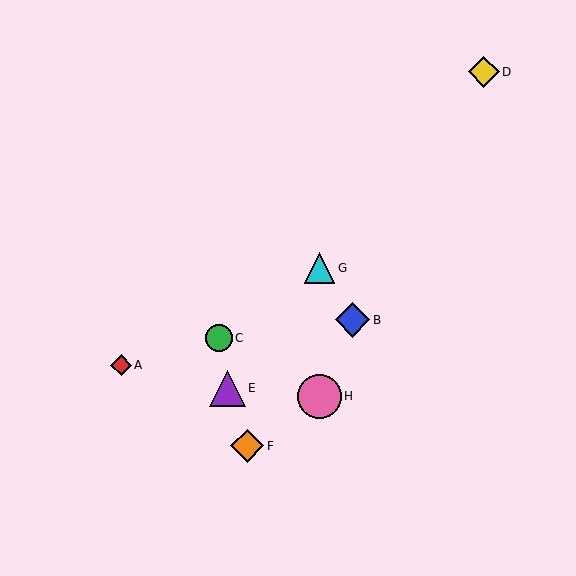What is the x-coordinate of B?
Object B is at x≈353.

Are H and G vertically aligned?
Yes, both are at x≈320.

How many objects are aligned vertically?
2 objects (G, H) are aligned vertically.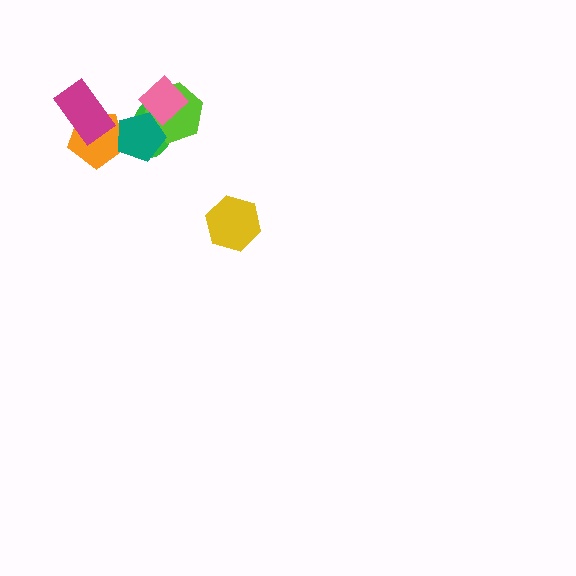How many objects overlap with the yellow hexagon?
0 objects overlap with the yellow hexagon.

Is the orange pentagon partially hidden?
Yes, it is partially covered by another shape.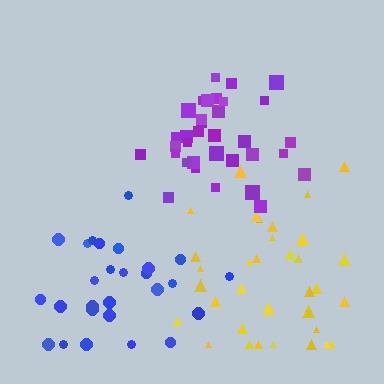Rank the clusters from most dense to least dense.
purple, blue, yellow.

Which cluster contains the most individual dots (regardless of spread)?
Yellow (34).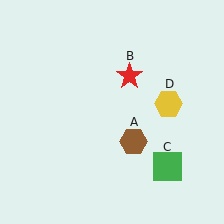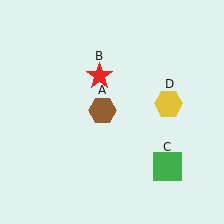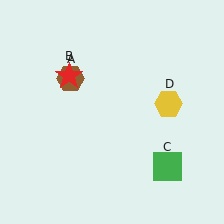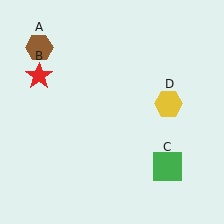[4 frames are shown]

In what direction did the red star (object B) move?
The red star (object B) moved left.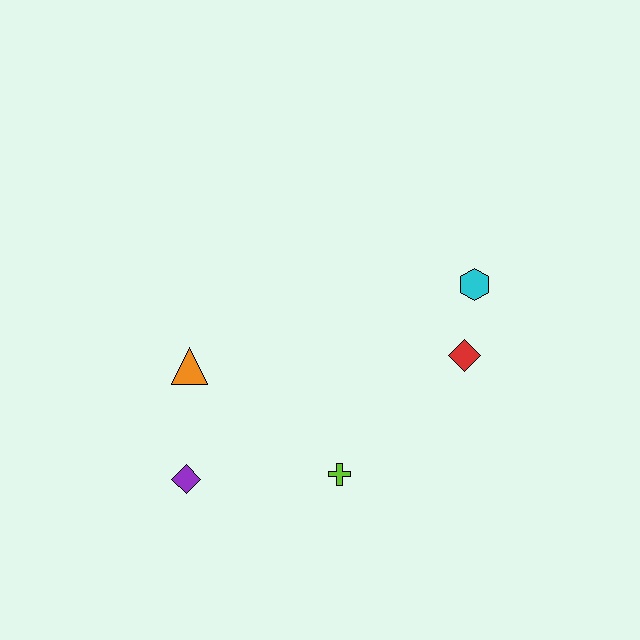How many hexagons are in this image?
There is 1 hexagon.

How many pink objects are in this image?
There are no pink objects.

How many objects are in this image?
There are 5 objects.